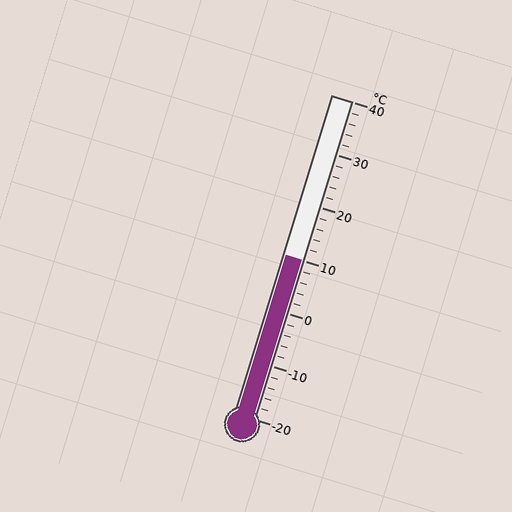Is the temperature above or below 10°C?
The temperature is at 10°C.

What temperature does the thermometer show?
The thermometer shows approximately 10°C.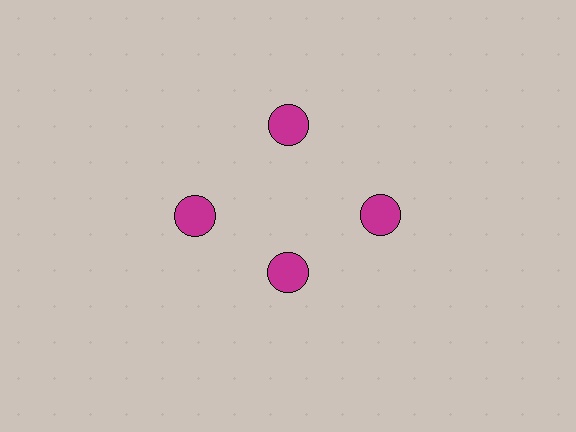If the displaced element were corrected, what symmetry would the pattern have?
It would have 4-fold rotational symmetry — the pattern would map onto itself every 90 degrees.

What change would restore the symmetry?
The symmetry would be restored by moving it outward, back onto the ring so that all 4 circles sit at equal angles and equal distance from the center.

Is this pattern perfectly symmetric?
No. The 4 magenta circles are arranged in a ring, but one element near the 6 o'clock position is pulled inward toward the center, breaking the 4-fold rotational symmetry.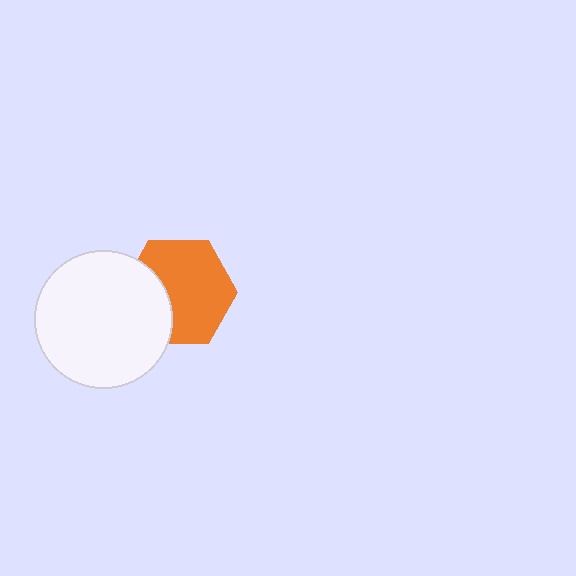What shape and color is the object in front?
The object in front is a white circle.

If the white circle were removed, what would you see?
You would see the complete orange hexagon.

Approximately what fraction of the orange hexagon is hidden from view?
Roughly 31% of the orange hexagon is hidden behind the white circle.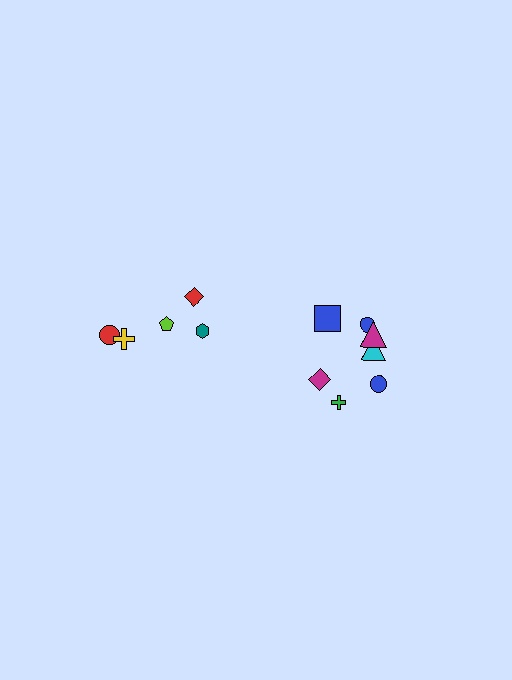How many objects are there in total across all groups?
There are 12 objects.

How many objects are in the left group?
There are 5 objects.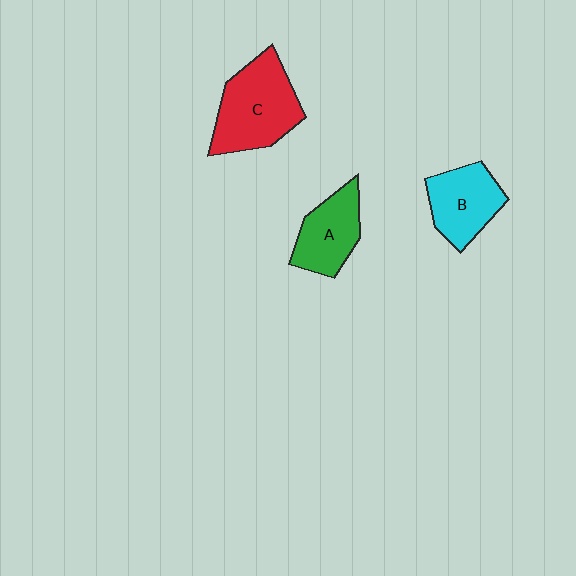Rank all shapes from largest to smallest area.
From largest to smallest: C (red), B (cyan), A (green).